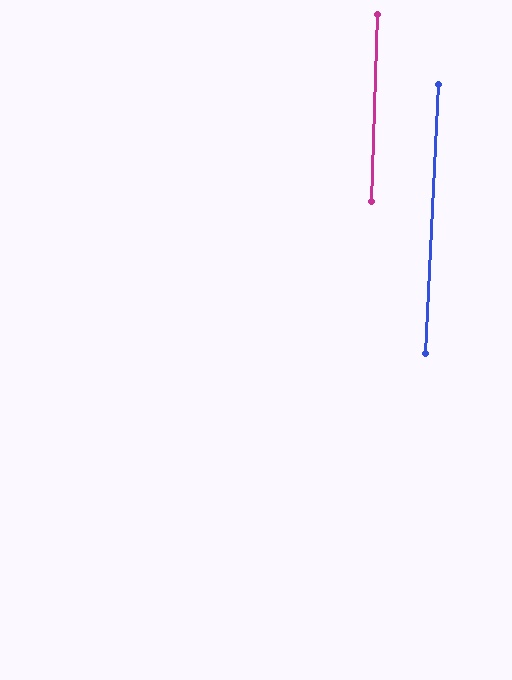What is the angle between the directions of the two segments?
Approximately 1 degree.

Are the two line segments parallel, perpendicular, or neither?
Parallel — their directions differ by only 1.0°.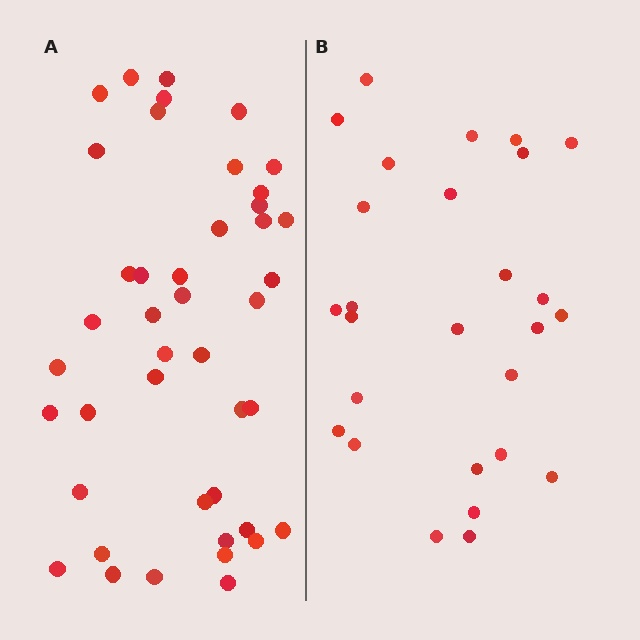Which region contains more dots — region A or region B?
Region A (the left region) has more dots.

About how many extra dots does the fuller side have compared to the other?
Region A has approximately 15 more dots than region B.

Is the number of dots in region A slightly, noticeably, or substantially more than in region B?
Region A has substantially more. The ratio is roughly 1.6 to 1.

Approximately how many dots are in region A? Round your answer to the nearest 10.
About 40 dots. (The exact count is 43, which rounds to 40.)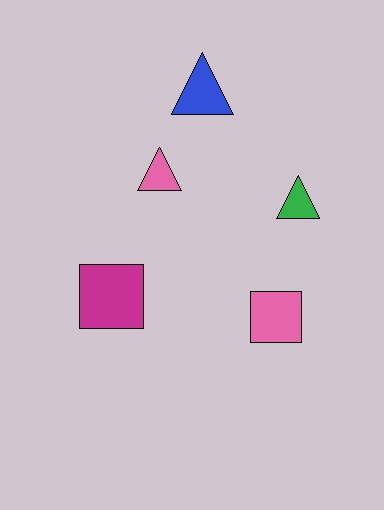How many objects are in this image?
There are 5 objects.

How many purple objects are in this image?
There are no purple objects.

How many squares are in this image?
There are 2 squares.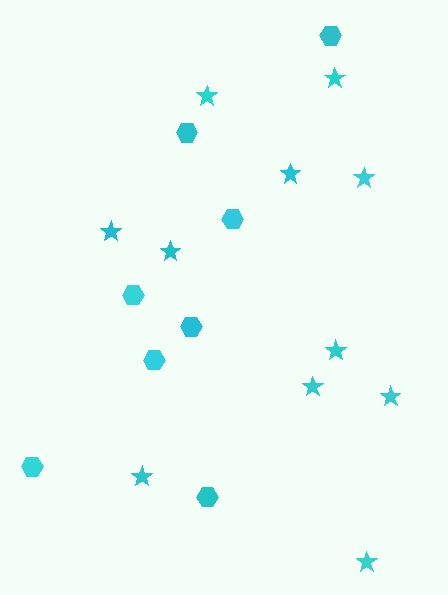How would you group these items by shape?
There are 2 groups: one group of hexagons (8) and one group of stars (11).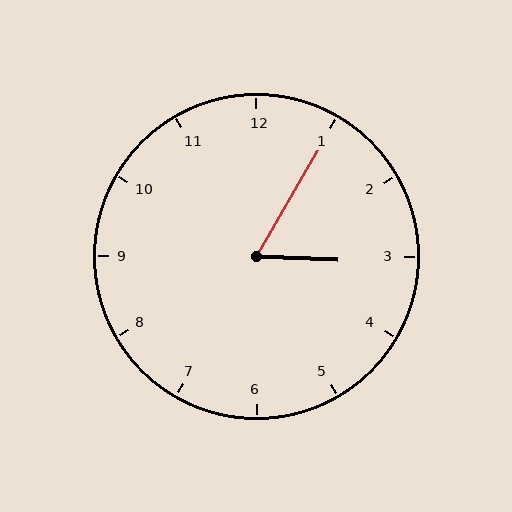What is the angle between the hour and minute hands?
Approximately 62 degrees.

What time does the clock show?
3:05.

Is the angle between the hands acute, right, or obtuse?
It is acute.